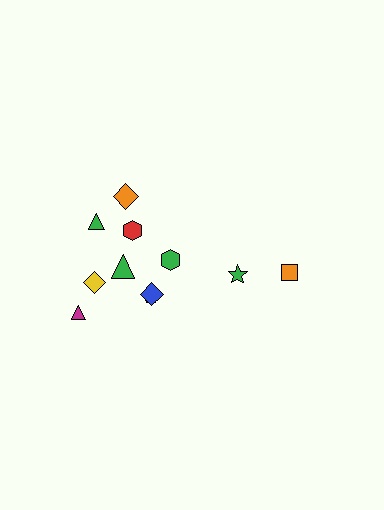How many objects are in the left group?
There are 8 objects.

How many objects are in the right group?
There are 3 objects.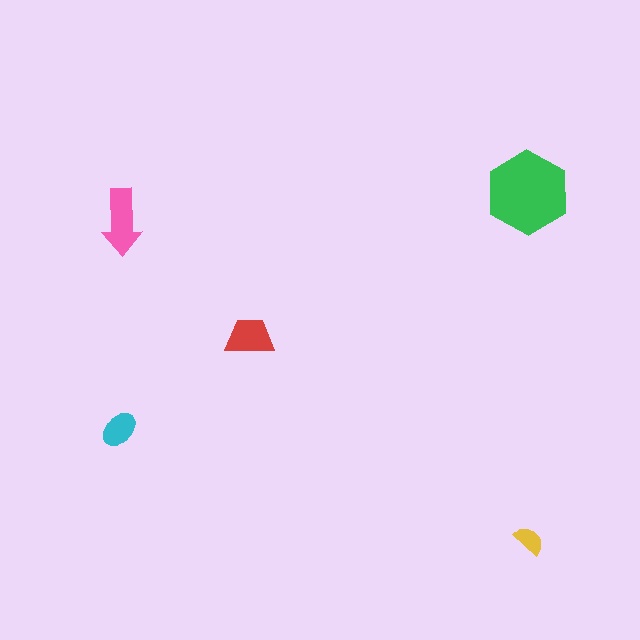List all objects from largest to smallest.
The green hexagon, the pink arrow, the red trapezoid, the cyan ellipse, the yellow semicircle.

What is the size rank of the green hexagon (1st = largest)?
1st.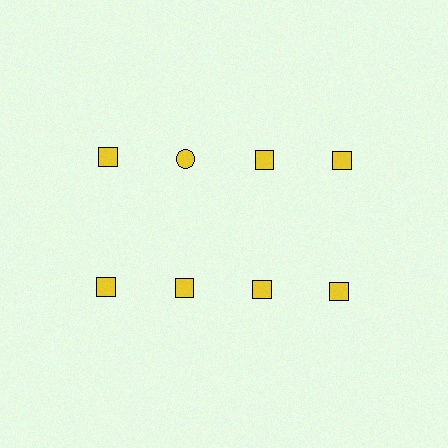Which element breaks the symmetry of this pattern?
The yellow circle in the top row, second from left column breaks the symmetry. All other shapes are yellow squares.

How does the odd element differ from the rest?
It has a different shape: circle instead of square.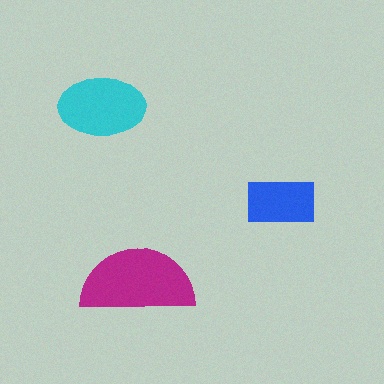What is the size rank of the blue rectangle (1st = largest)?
3rd.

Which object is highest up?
The cyan ellipse is topmost.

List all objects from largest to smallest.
The magenta semicircle, the cyan ellipse, the blue rectangle.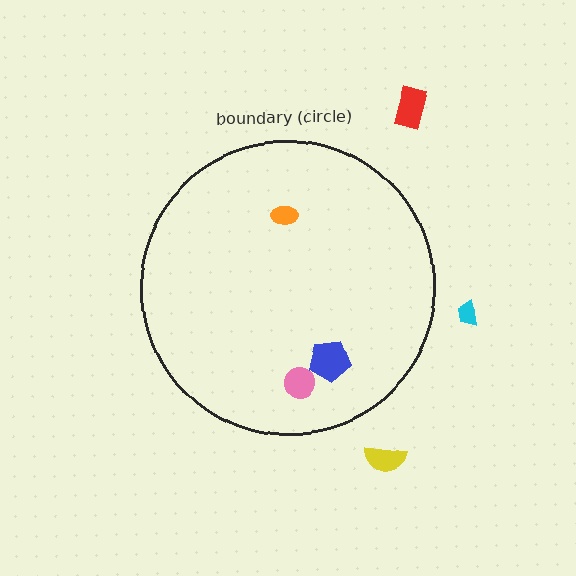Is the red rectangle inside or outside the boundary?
Outside.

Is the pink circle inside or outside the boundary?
Inside.